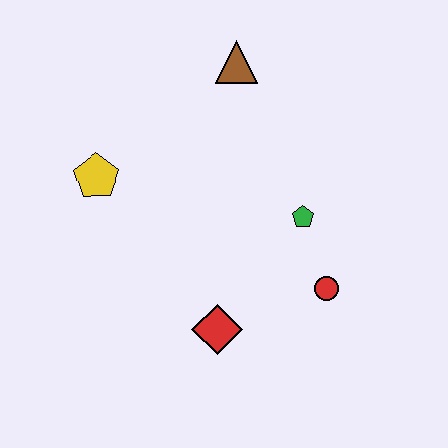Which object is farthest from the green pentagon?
The yellow pentagon is farthest from the green pentagon.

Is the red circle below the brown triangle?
Yes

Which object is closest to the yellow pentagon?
The brown triangle is closest to the yellow pentagon.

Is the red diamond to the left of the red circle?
Yes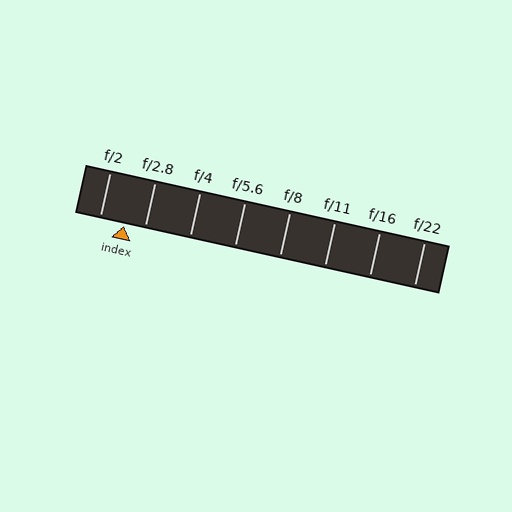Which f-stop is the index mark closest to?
The index mark is closest to f/2.8.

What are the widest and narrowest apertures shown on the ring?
The widest aperture shown is f/2 and the narrowest is f/22.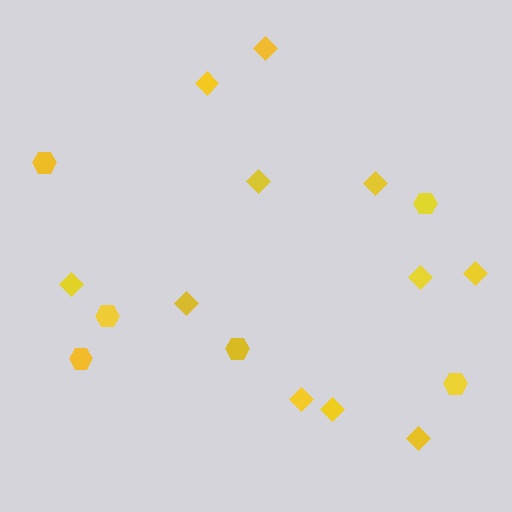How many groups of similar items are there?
There are 2 groups: one group of hexagons (6) and one group of diamonds (11).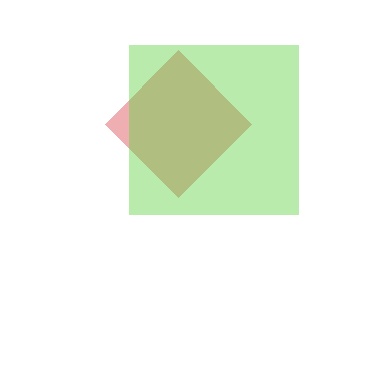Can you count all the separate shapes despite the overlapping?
Yes, there are 2 separate shapes.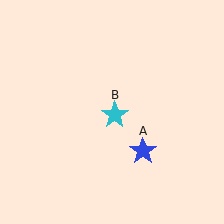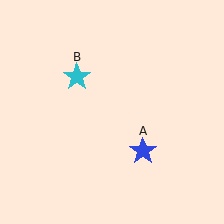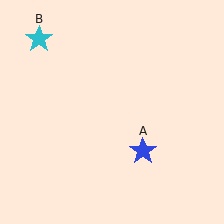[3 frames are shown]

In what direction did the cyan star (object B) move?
The cyan star (object B) moved up and to the left.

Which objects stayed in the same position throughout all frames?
Blue star (object A) remained stationary.